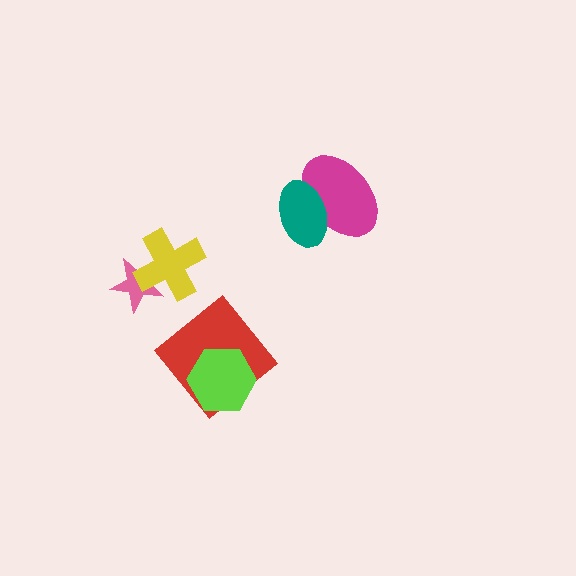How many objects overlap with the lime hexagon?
1 object overlaps with the lime hexagon.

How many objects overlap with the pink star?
1 object overlaps with the pink star.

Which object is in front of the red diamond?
The lime hexagon is in front of the red diamond.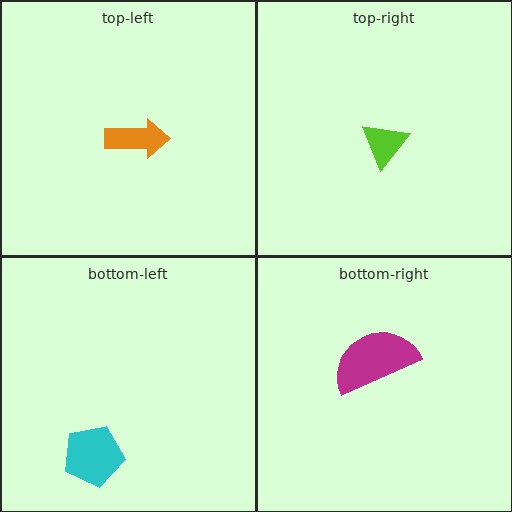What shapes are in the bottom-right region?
The magenta semicircle.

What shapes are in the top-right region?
The lime triangle.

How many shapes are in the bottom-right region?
1.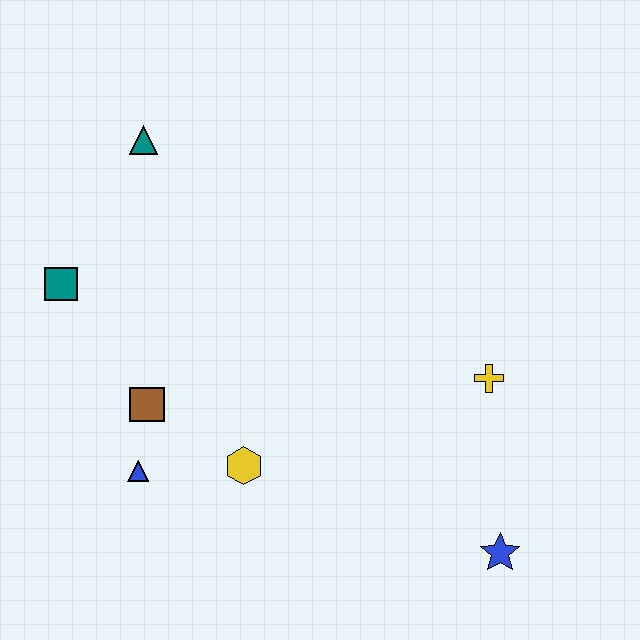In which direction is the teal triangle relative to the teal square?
The teal triangle is above the teal square.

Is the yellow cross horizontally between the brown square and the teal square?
No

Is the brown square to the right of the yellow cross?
No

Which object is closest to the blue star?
The yellow cross is closest to the blue star.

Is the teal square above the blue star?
Yes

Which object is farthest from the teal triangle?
The blue star is farthest from the teal triangle.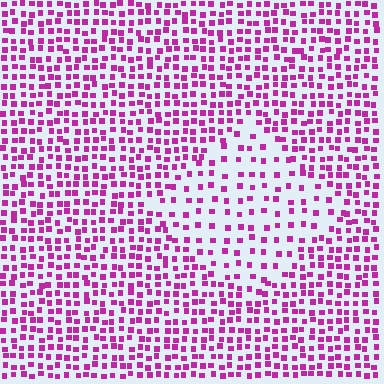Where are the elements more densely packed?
The elements are more densely packed outside the diamond boundary.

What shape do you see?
I see a diamond.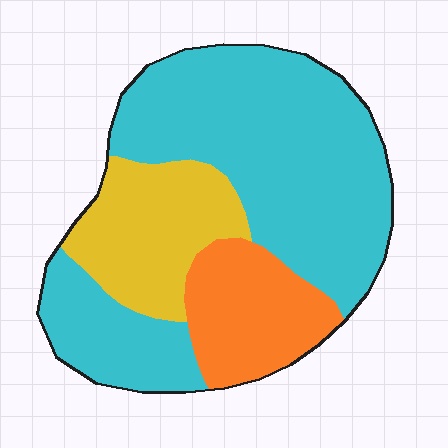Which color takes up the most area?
Cyan, at roughly 60%.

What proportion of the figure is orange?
Orange takes up about one sixth (1/6) of the figure.